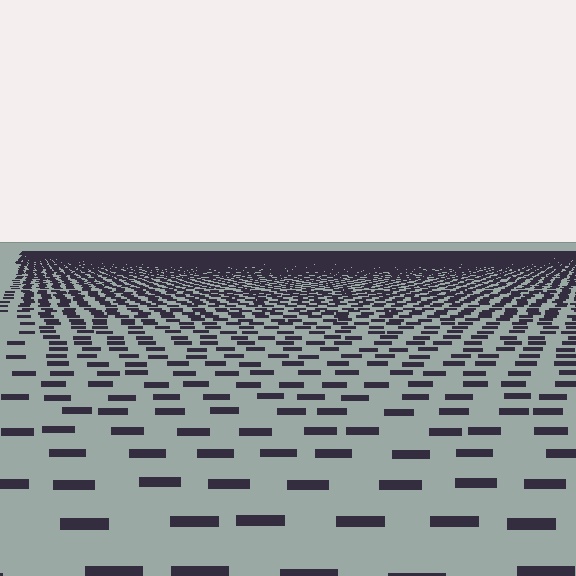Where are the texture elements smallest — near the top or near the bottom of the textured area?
Near the top.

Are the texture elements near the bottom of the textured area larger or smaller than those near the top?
Larger. Near the bottom, elements are closer to the viewer and appear at a bigger on-screen size.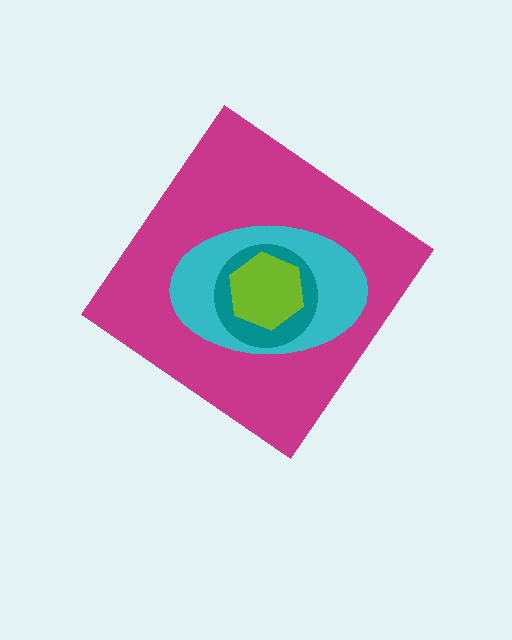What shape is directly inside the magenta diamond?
The cyan ellipse.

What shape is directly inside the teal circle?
The lime hexagon.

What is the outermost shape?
The magenta diamond.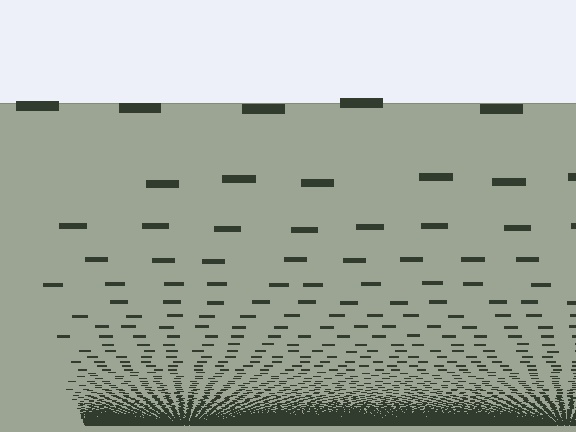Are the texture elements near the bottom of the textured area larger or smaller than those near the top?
Smaller. The gradient is inverted — elements near the bottom are smaller and denser.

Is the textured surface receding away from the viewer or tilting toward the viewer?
The surface appears to tilt toward the viewer. Texture elements get larger and sparser toward the top.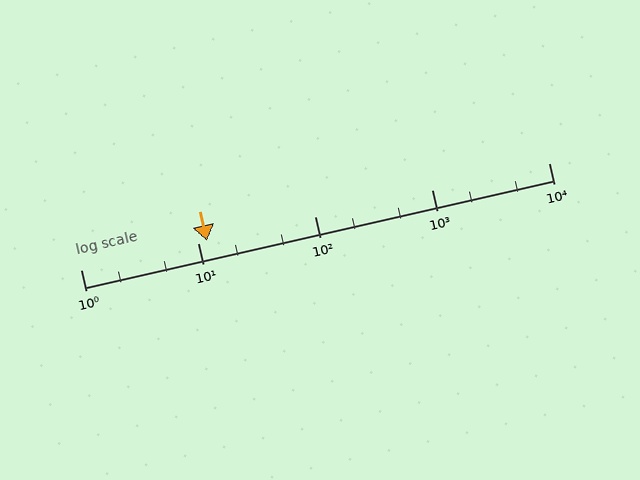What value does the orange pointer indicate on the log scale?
The pointer indicates approximately 12.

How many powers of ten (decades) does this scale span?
The scale spans 4 decades, from 1 to 10000.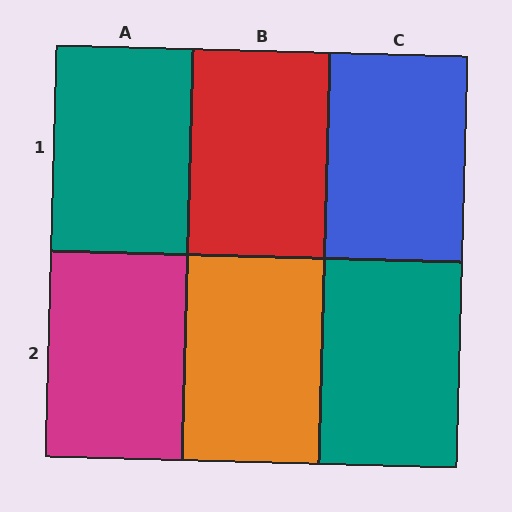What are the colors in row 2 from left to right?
Magenta, orange, teal.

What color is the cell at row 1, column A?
Teal.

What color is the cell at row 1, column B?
Red.